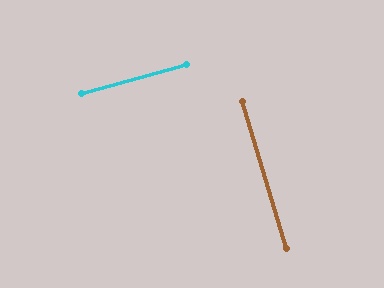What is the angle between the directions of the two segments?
Approximately 89 degrees.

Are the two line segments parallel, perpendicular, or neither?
Perpendicular — they meet at approximately 89°.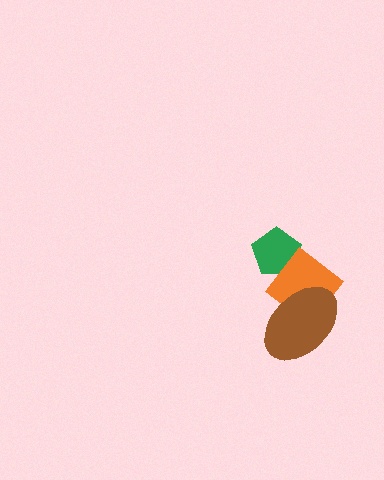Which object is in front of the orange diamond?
The brown ellipse is in front of the orange diamond.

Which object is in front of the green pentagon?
The orange diamond is in front of the green pentagon.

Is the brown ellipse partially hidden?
No, no other shape covers it.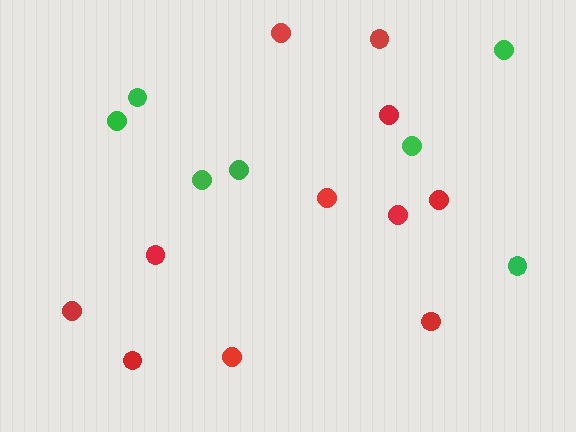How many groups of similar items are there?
There are 2 groups: one group of green circles (7) and one group of red circles (11).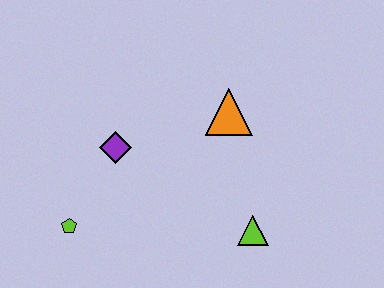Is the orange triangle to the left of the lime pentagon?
No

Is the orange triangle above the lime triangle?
Yes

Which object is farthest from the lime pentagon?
The orange triangle is farthest from the lime pentagon.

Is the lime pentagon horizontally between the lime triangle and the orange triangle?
No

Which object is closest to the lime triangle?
The orange triangle is closest to the lime triangle.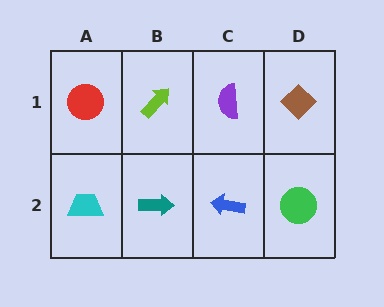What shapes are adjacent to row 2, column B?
A lime arrow (row 1, column B), a cyan trapezoid (row 2, column A), a blue arrow (row 2, column C).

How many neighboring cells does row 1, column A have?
2.